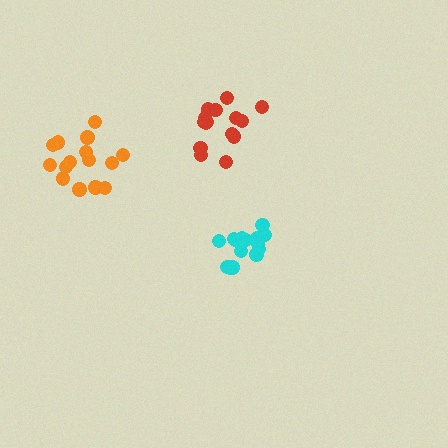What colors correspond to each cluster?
The clusters are colored: cyan, orange, red.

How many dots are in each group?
Group 1: 16 dots, Group 2: 15 dots, Group 3: 15 dots (46 total).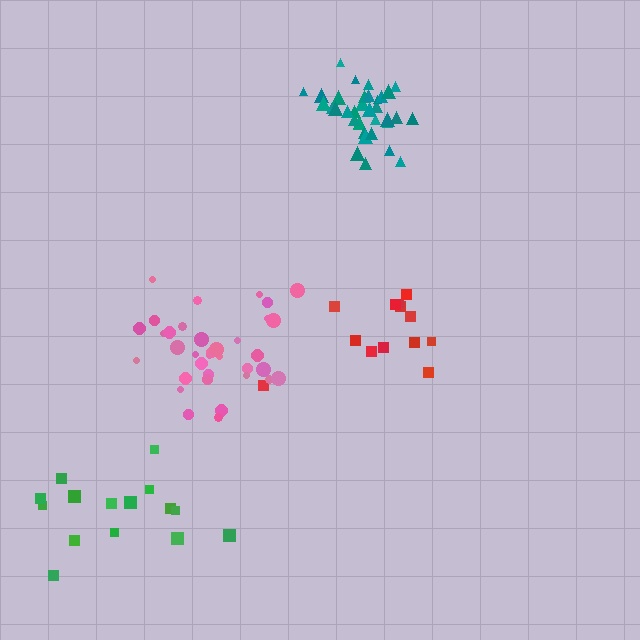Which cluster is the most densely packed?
Teal.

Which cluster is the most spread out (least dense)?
Green.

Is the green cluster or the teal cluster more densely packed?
Teal.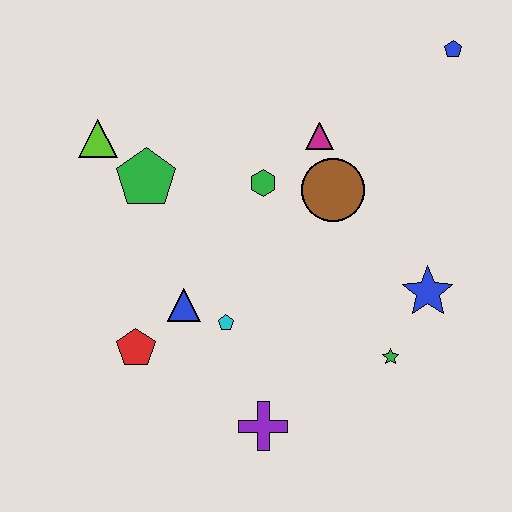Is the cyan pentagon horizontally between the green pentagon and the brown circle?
Yes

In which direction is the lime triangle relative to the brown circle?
The lime triangle is to the left of the brown circle.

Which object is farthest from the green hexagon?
The purple cross is farthest from the green hexagon.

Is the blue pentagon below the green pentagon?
No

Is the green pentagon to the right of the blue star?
No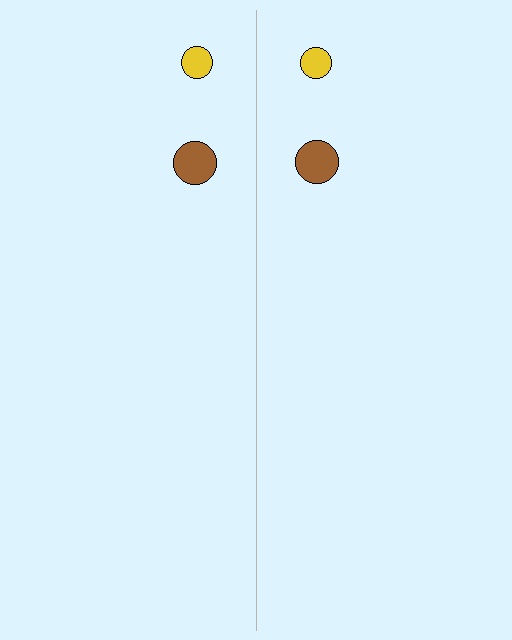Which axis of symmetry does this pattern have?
The pattern has a vertical axis of symmetry running through the center of the image.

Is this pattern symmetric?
Yes, this pattern has bilateral (reflection) symmetry.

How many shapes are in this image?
There are 4 shapes in this image.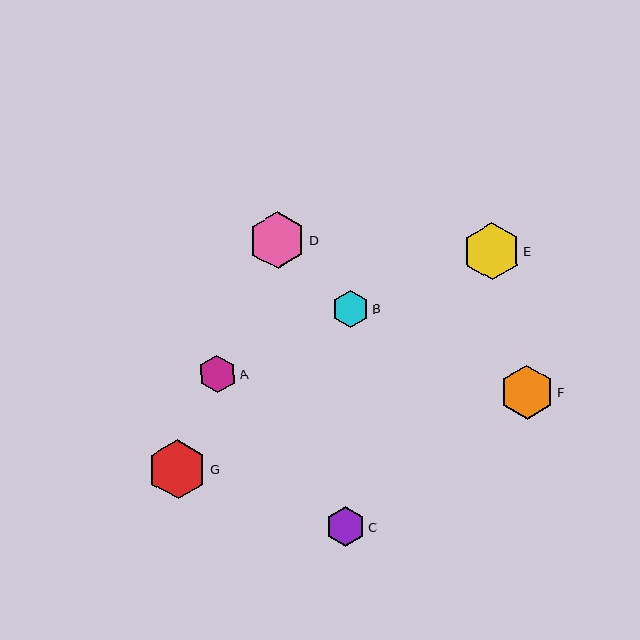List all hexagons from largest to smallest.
From largest to smallest: G, E, D, F, C, A, B.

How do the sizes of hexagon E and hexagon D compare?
Hexagon E and hexagon D are approximately the same size.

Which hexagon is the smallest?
Hexagon B is the smallest with a size of approximately 37 pixels.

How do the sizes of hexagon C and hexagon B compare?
Hexagon C and hexagon B are approximately the same size.